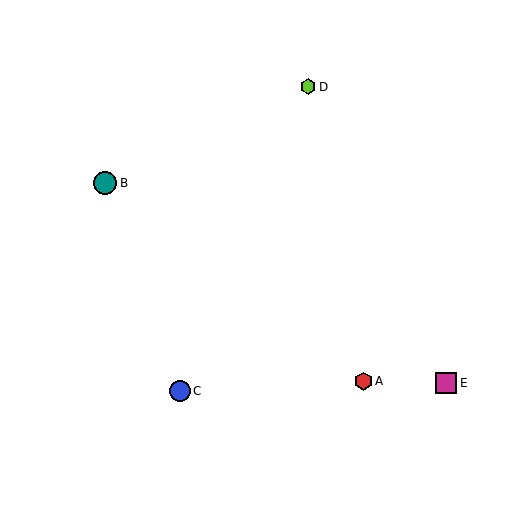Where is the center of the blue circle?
The center of the blue circle is at (180, 391).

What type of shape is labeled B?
Shape B is a teal circle.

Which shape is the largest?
The teal circle (labeled B) is the largest.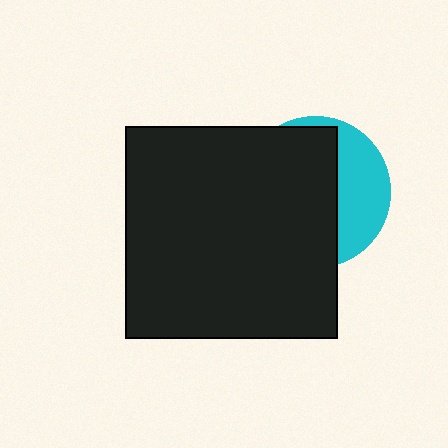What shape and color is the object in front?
The object in front is a black square.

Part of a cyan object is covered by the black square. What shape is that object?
It is a circle.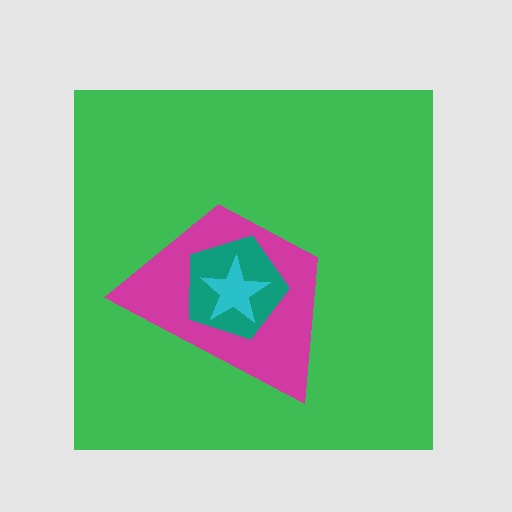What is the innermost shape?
The cyan star.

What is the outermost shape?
The green square.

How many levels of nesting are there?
4.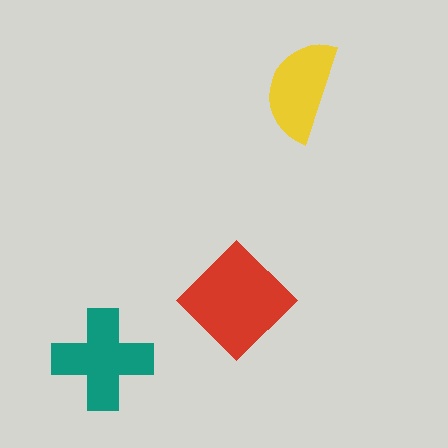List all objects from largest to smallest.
The red diamond, the teal cross, the yellow semicircle.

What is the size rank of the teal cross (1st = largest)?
2nd.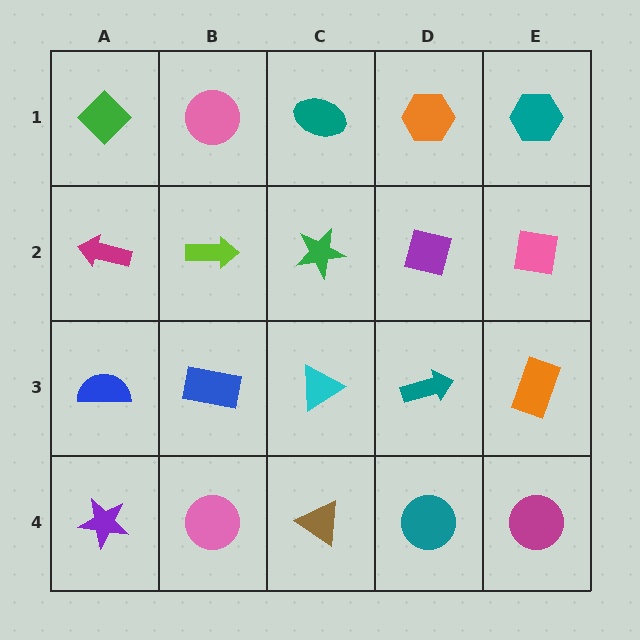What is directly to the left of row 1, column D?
A teal ellipse.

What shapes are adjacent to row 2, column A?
A green diamond (row 1, column A), a blue semicircle (row 3, column A), a lime arrow (row 2, column B).